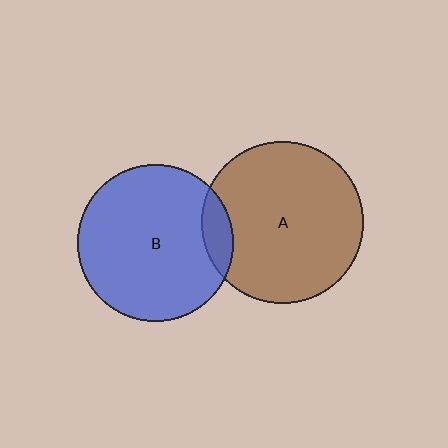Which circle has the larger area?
Circle A (brown).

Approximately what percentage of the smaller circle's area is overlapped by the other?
Approximately 10%.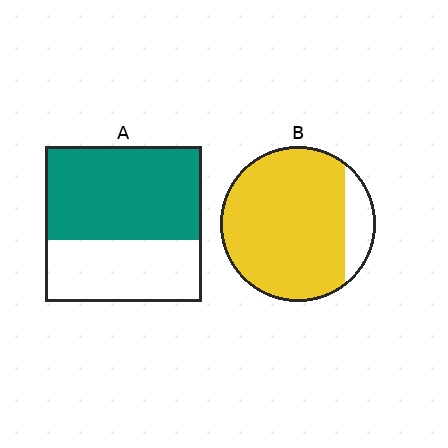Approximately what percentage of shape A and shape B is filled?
A is approximately 60% and B is approximately 85%.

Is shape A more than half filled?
Yes.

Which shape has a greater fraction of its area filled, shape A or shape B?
Shape B.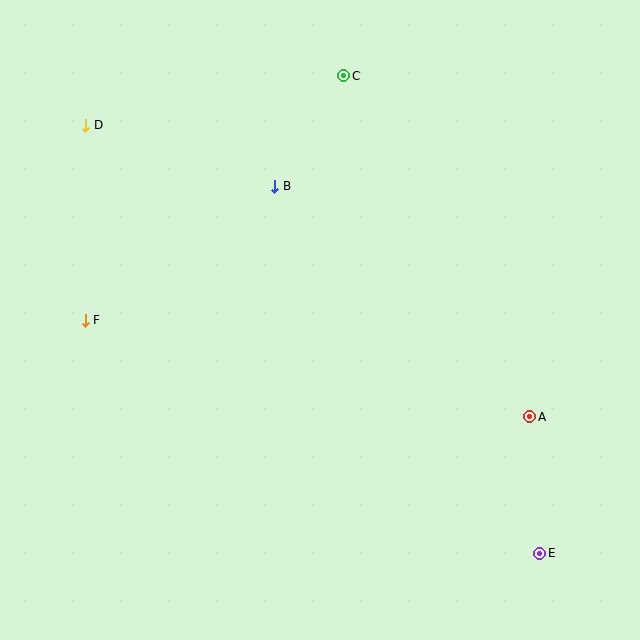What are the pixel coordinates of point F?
Point F is at (85, 320).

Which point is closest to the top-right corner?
Point C is closest to the top-right corner.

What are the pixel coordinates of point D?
Point D is at (86, 125).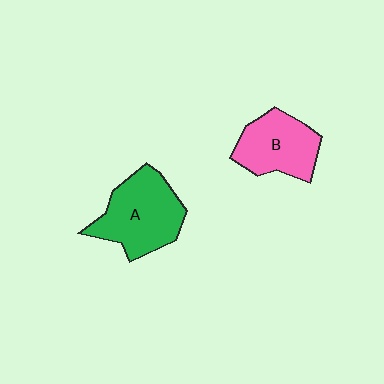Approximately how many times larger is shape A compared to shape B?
Approximately 1.3 times.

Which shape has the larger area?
Shape A (green).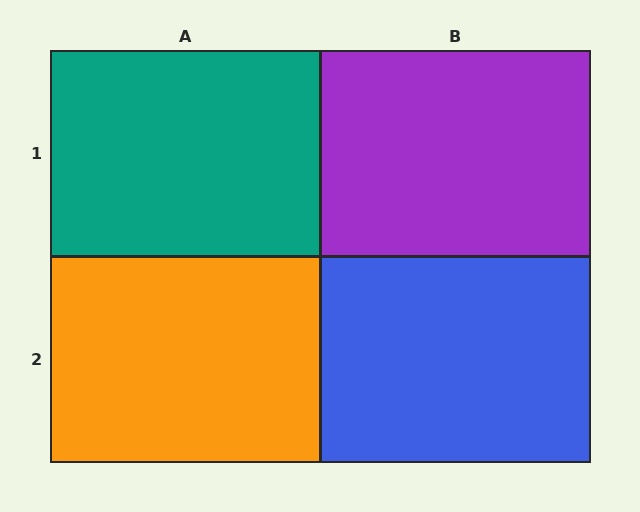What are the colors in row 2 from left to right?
Orange, blue.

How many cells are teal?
1 cell is teal.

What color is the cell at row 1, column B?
Purple.